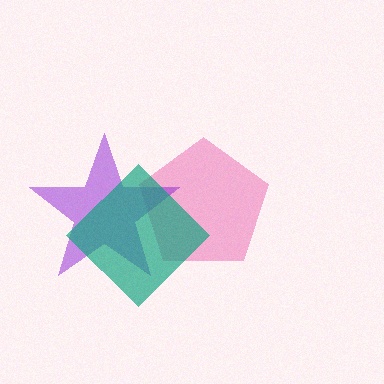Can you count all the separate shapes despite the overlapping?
Yes, there are 3 separate shapes.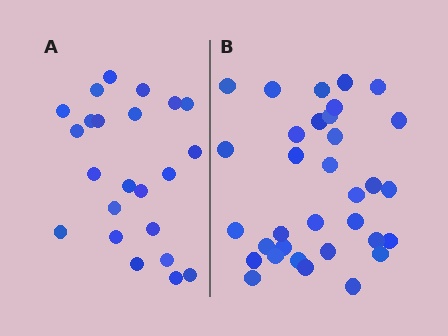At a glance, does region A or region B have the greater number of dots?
Region B (the right region) has more dots.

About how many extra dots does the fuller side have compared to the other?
Region B has roughly 10 or so more dots than region A.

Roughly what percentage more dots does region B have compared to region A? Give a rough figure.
About 45% more.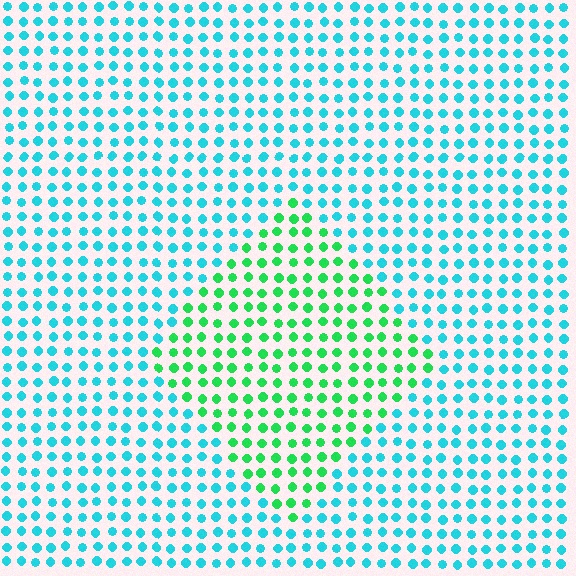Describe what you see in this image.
The image is filled with small cyan elements in a uniform arrangement. A diamond-shaped region is visible where the elements are tinted to a slightly different hue, forming a subtle color boundary.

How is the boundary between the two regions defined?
The boundary is defined purely by a slight shift in hue (about 48 degrees). Spacing, size, and orientation are identical on both sides.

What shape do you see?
I see a diamond.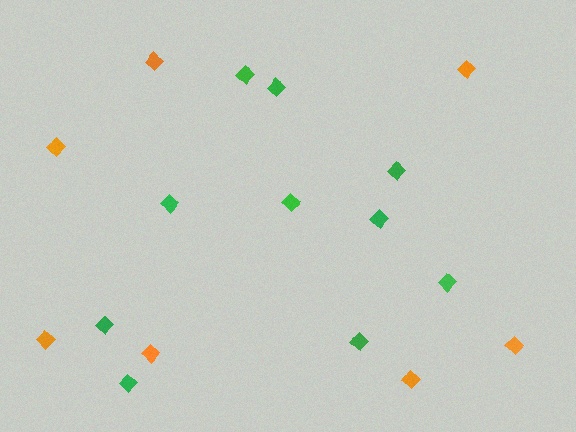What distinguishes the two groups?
There are 2 groups: one group of orange diamonds (7) and one group of green diamonds (10).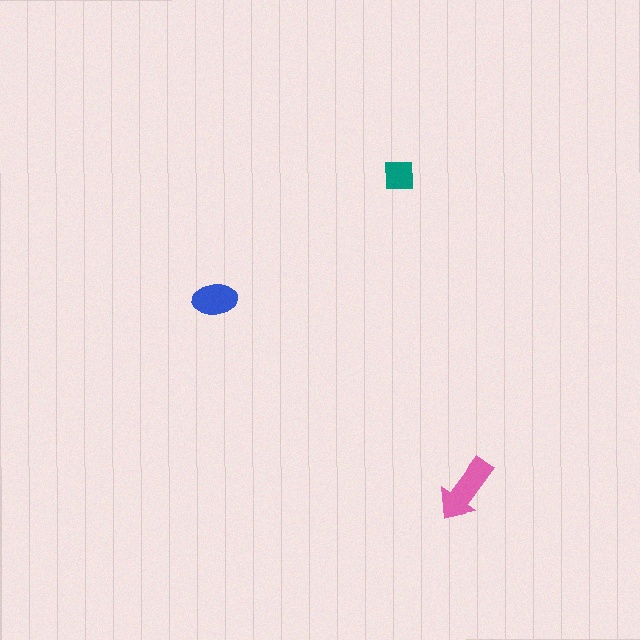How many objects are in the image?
There are 3 objects in the image.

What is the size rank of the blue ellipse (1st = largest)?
2nd.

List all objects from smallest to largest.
The teal square, the blue ellipse, the pink arrow.